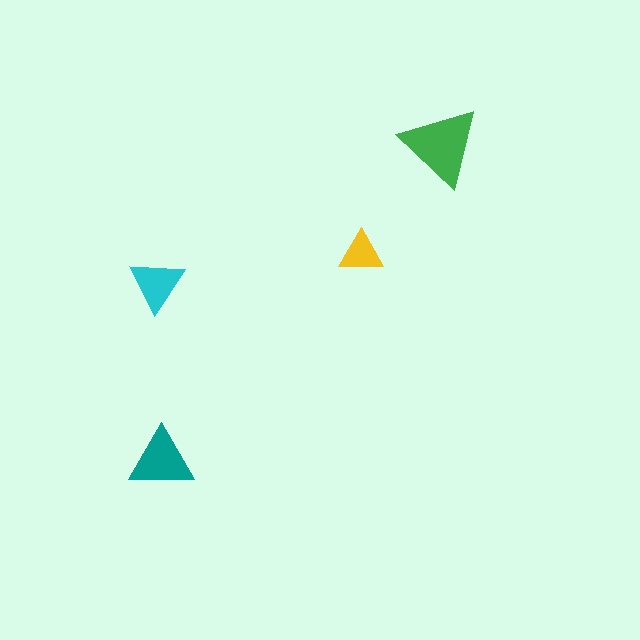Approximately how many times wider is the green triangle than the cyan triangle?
About 1.5 times wider.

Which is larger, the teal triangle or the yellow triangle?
The teal one.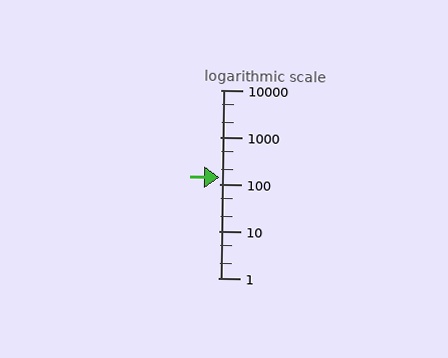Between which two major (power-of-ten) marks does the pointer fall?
The pointer is between 100 and 1000.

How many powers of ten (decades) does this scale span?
The scale spans 4 decades, from 1 to 10000.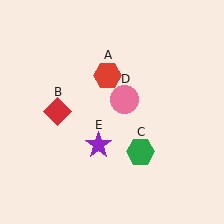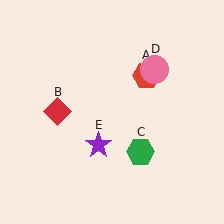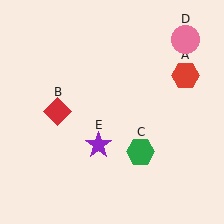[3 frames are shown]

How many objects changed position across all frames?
2 objects changed position: red hexagon (object A), pink circle (object D).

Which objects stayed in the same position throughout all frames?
Red diamond (object B) and green hexagon (object C) and purple star (object E) remained stationary.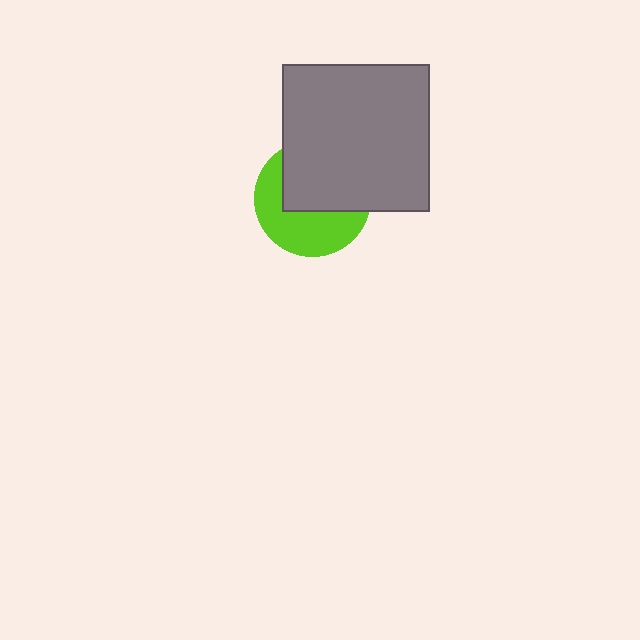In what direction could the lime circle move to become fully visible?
The lime circle could move down. That would shift it out from behind the gray square entirely.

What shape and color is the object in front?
The object in front is a gray square.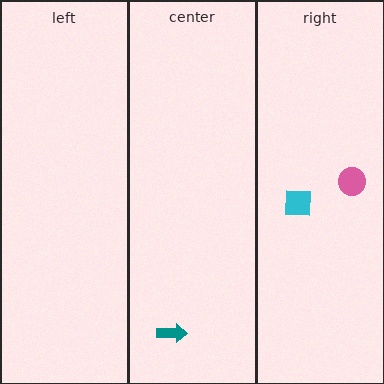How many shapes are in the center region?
1.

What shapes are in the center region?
The teal arrow.